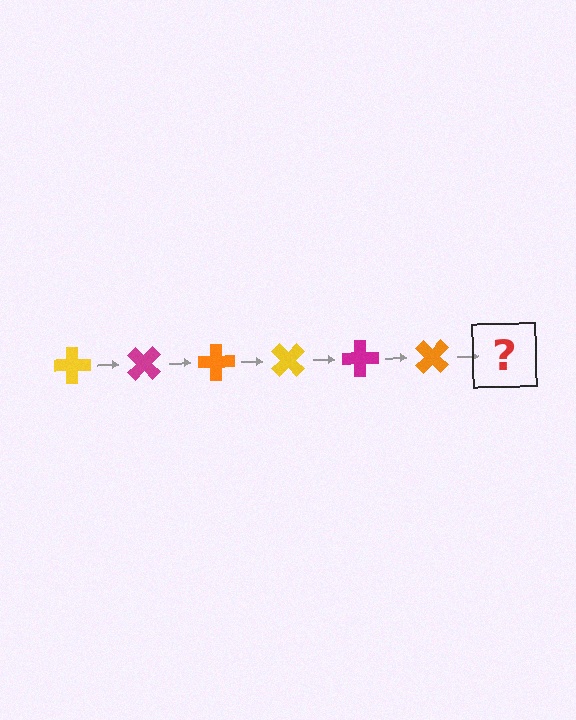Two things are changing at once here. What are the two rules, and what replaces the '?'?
The two rules are that it rotates 45 degrees each step and the color cycles through yellow, magenta, and orange. The '?' should be a yellow cross, rotated 270 degrees from the start.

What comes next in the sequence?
The next element should be a yellow cross, rotated 270 degrees from the start.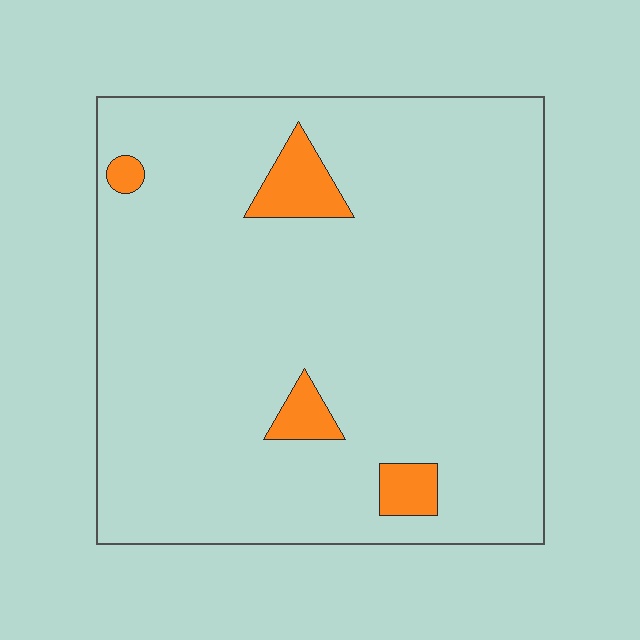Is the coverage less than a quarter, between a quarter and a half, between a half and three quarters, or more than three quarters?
Less than a quarter.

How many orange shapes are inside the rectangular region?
4.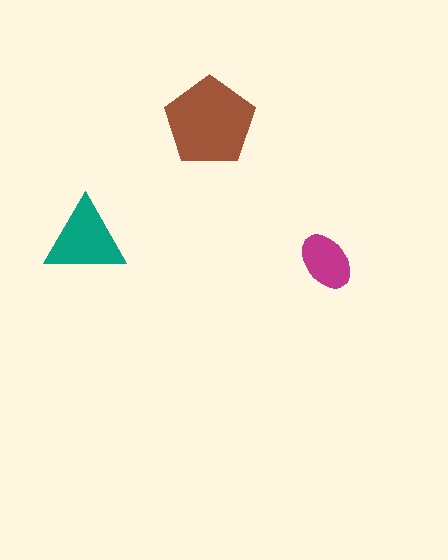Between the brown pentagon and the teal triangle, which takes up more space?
The brown pentagon.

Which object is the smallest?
The magenta ellipse.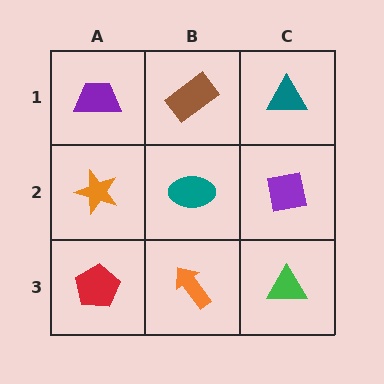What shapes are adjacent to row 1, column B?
A teal ellipse (row 2, column B), a purple trapezoid (row 1, column A), a teal triangle (row 1, column C).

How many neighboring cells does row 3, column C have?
2.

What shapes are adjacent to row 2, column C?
A teal triangle (row 1, column C), a green triangle (row 3, column C), a teal ellipse (row 2, column B).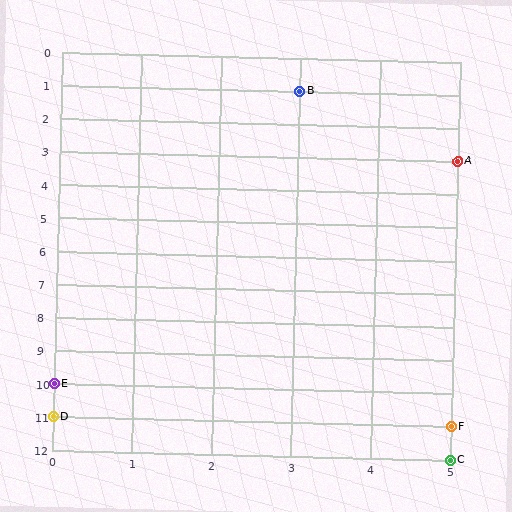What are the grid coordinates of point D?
Point D is at grid coordinates (0, 11).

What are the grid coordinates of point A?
Point A is at grid coordinates (5, 3).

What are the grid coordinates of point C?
Point C is at grid coordinates (5, 12).